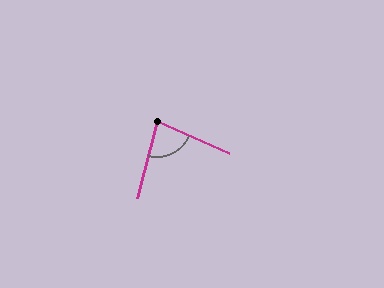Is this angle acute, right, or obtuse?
It is acute.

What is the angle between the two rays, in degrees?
Approximately 80 degrees.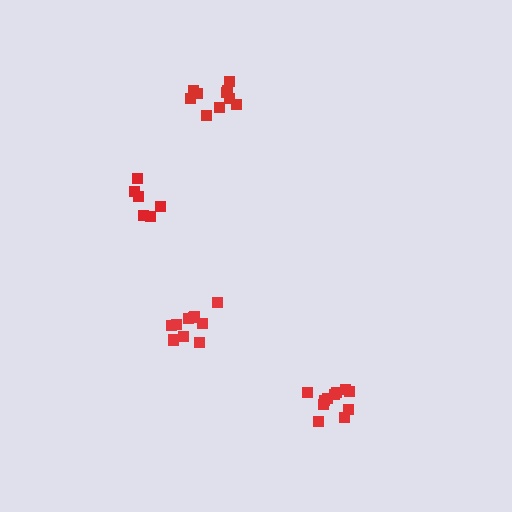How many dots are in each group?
Group 1: 6 dots, Group 2: 11 dots, Group 3: 10 dots, Group 4: 11 dots (38 total).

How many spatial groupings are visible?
There are 4 spatial groupings.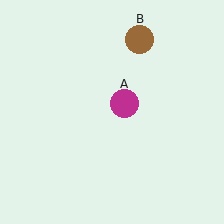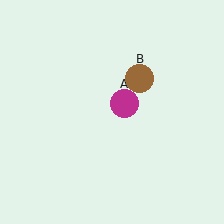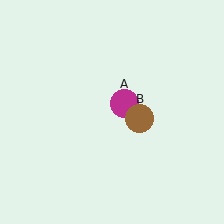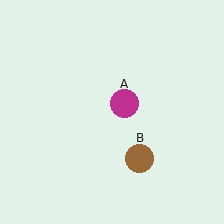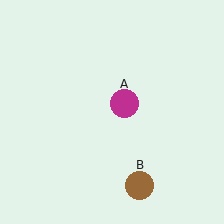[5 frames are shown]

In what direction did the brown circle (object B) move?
The brown circle (object B) moved down.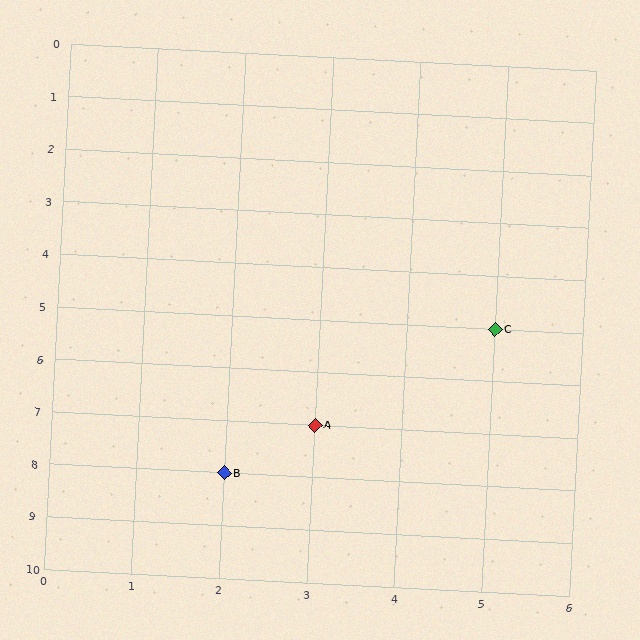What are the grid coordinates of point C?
Point C is at grid coordinates (5, 5).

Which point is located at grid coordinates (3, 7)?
Point A is at (3, 7).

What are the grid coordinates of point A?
Point A is at grid coordinates (3, 7).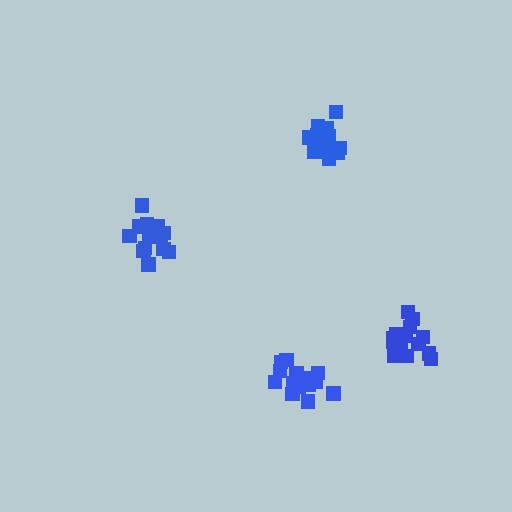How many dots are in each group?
Group 1: 15 dots, Group 2: 15 dots, Group 3: 15 dots, Group 4: 16 dots (61 total).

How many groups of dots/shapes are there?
There are 4 groups.